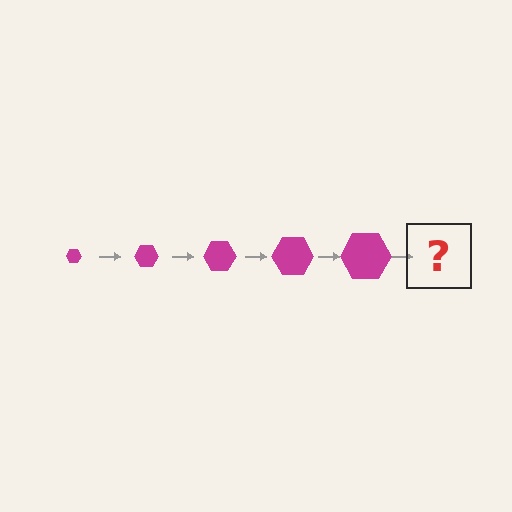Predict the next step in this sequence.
The next step is a magenta hexagon, larger than the previous one.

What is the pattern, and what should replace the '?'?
The pattern is that the hexagon gets progressively larger each step. The '?' should be a magenta hexagon, larger than the previous one.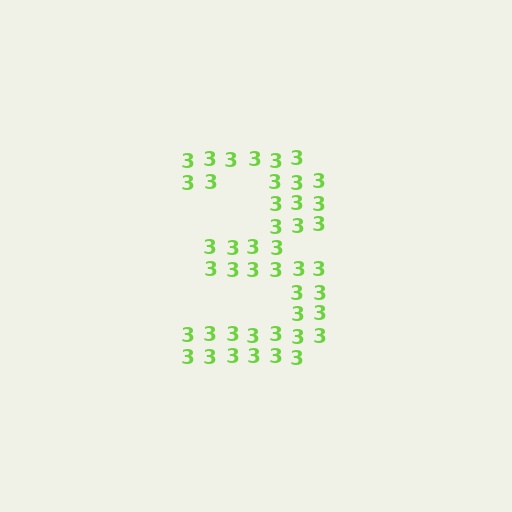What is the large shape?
The large shape is the digit 3.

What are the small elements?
The small elements are digit 3's.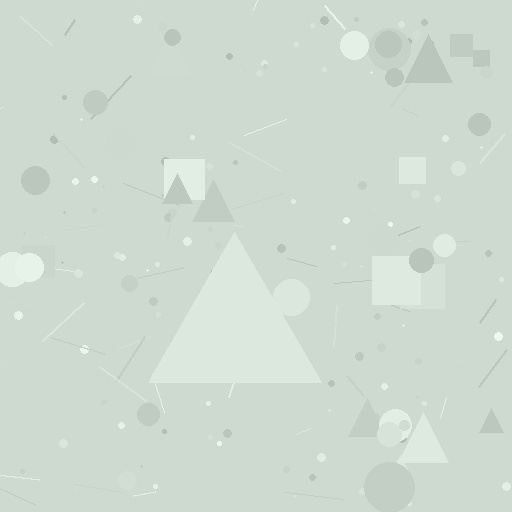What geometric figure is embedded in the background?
A triangle is embedded in the background.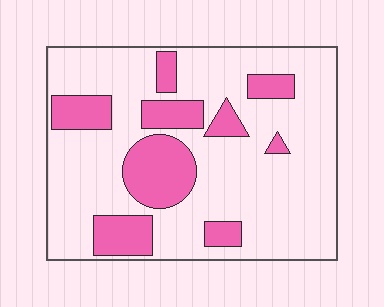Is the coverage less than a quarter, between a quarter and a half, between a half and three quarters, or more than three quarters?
Less than a quarter.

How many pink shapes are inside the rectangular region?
9.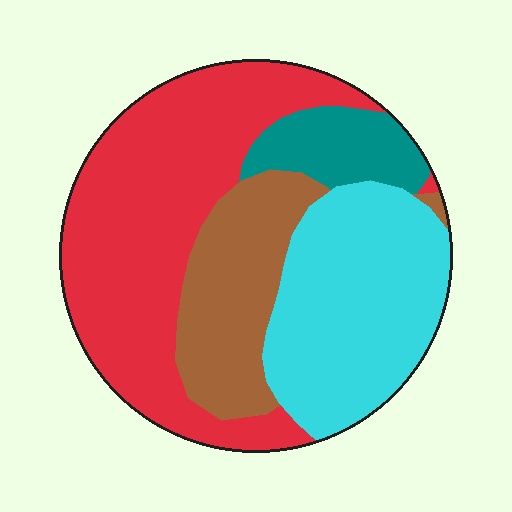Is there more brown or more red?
Red.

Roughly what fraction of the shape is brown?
Brown takes up about one fifth (1/5) of the shape.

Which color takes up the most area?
Red, at roughly 45%.